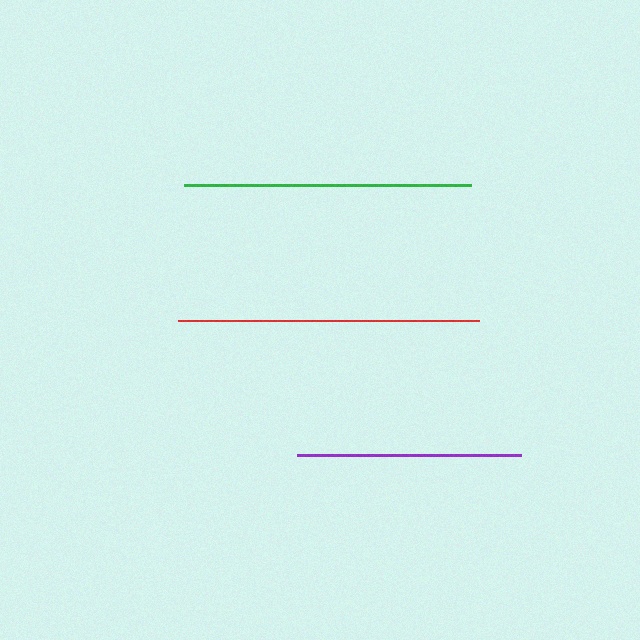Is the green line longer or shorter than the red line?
The red line is longer than the green line.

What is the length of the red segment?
The red segment is approximately 301 pixels long.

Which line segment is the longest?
The red line is the longest at approximately 301 pixels.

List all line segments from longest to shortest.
From longest to shortest: red, green, purple.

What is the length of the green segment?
The green segment is approximately 287 pixels long.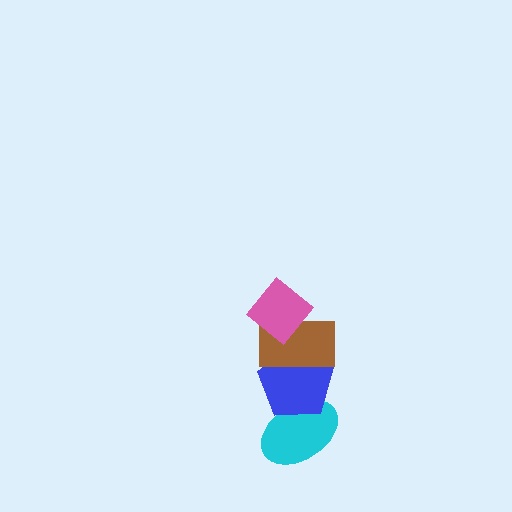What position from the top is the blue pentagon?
The blue pentagon is 3rd from the top.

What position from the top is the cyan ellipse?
The cyan ellipse is 4th from the top.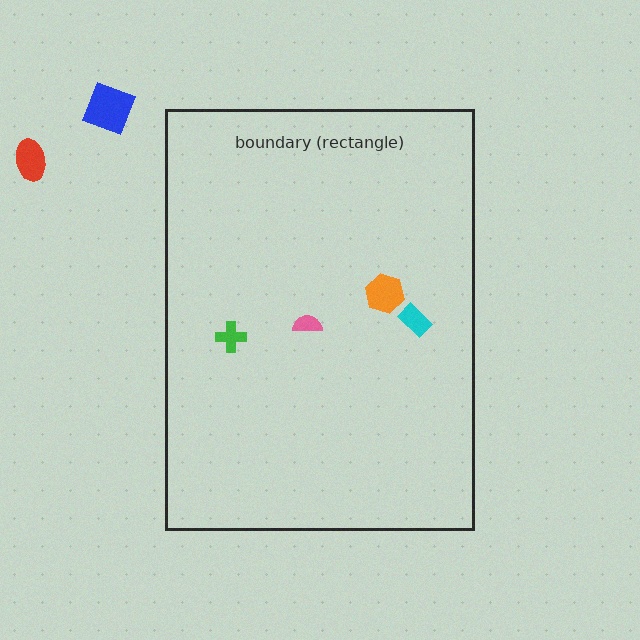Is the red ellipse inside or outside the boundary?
Outside.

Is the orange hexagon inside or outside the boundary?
Inside.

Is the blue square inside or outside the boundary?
Outside.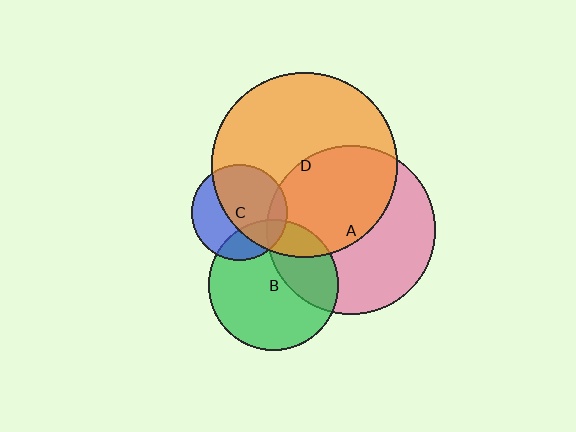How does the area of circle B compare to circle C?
Approximately 1.8 times.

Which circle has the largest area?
Circle D (orange).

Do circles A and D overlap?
Yes.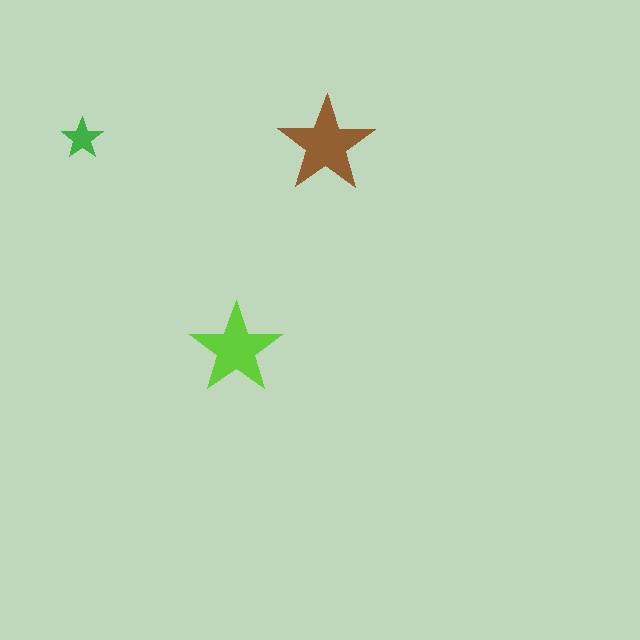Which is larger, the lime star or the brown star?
The brown one.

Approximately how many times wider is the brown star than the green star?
About 2.5 times wider.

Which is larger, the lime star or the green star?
The lime one.